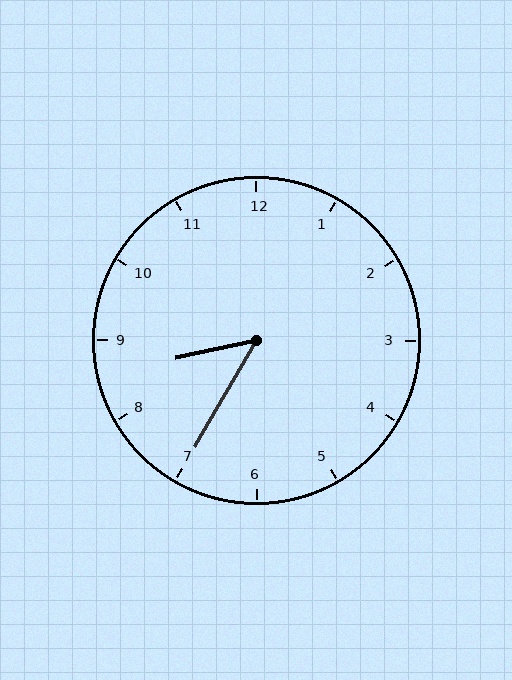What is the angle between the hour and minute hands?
Approximately 48 degrees.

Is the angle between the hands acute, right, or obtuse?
It is acute.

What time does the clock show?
8:35.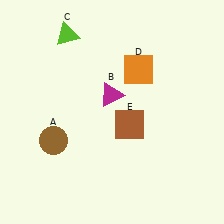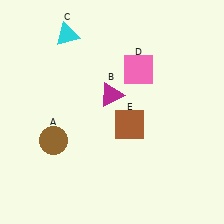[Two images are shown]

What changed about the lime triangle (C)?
In Image 1, C is lime. In Image 2, it changed to cyan.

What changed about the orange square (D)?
In Image 1, D is orange. In Image 2, it changed to pink.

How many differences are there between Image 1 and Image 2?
There are 2 differences between the two images.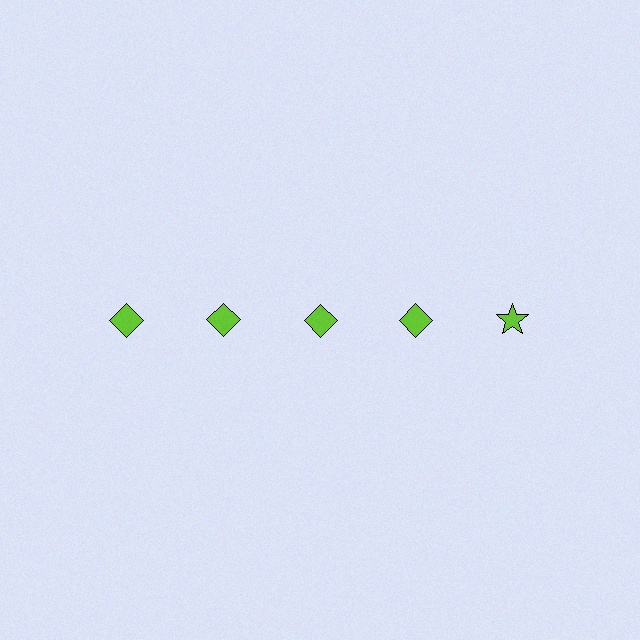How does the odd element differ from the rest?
It has a different shape: star instead of diamond.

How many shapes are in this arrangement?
There are 5 shapes arranged in a grid pattern.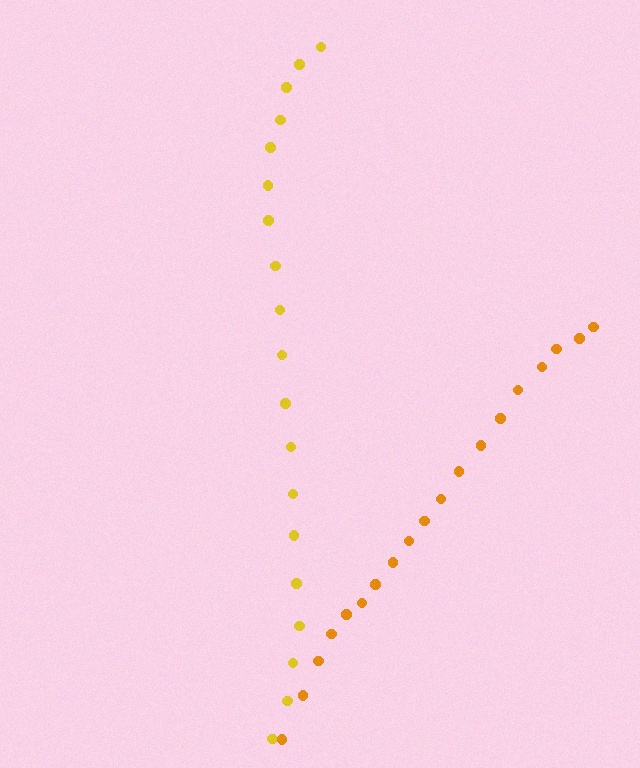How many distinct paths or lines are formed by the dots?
There are 2 distinct paths.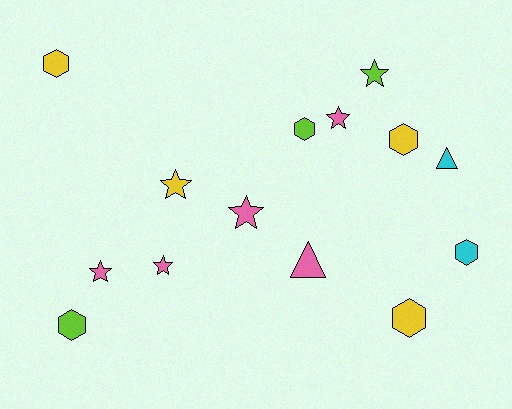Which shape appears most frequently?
Star, with 6 objects.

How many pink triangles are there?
There is 1 pink triangle.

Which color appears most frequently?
Pink, with 5 objects.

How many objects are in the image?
There are 14 objects.